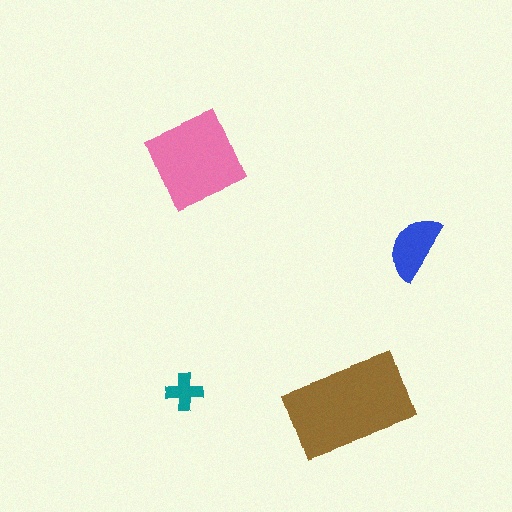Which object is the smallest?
The teal cross.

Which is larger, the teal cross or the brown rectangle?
The brown rectangle.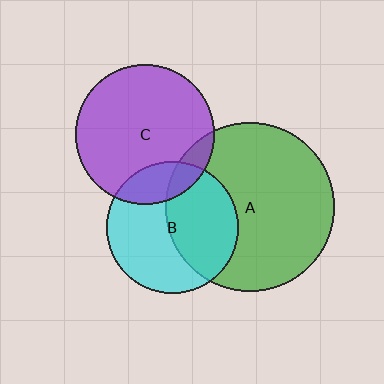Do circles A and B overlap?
Yes.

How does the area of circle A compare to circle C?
Approximately 1.5 times.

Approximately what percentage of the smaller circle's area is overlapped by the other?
Approximately 45%.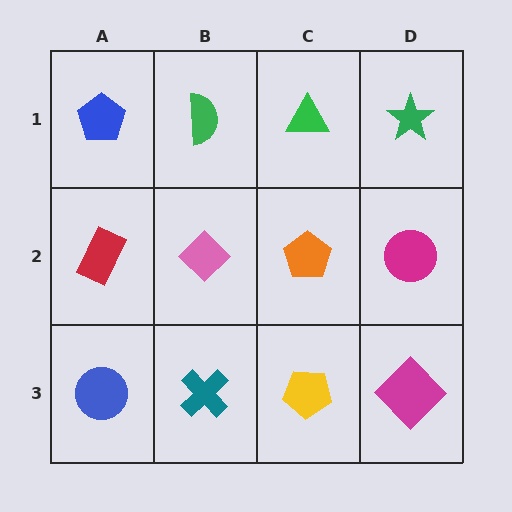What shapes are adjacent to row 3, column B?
A pink diamond (row 2, column B), a blue circle (row 3, column A), a yellow pentagon (row 3, column C).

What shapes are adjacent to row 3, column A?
A red rectangle (row 2, column A), a teal cross (row 3, column B).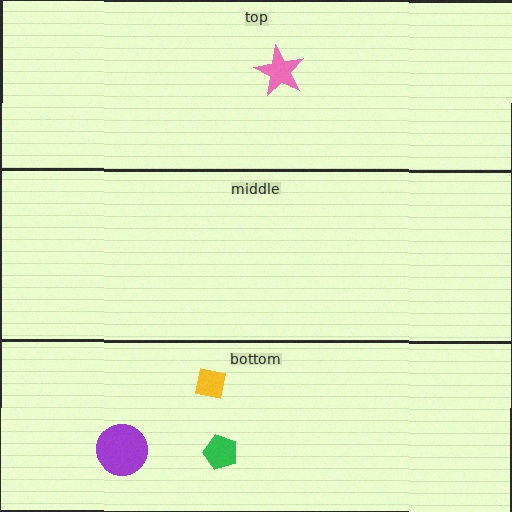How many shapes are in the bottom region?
3.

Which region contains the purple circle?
The bottom region.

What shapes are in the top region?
The pink star.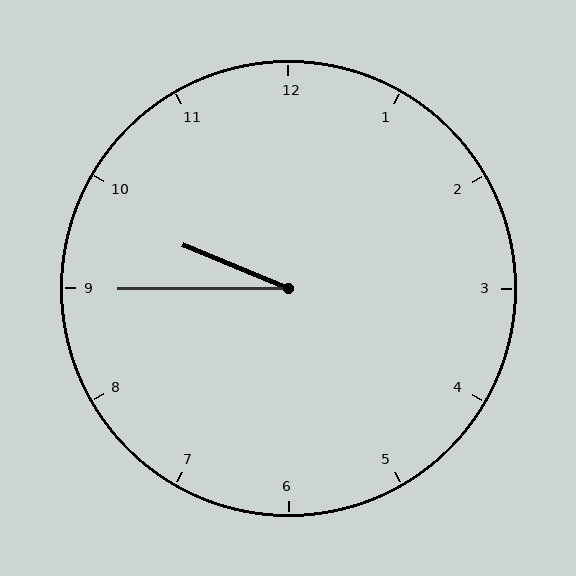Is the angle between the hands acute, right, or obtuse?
It is acute.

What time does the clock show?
9:45.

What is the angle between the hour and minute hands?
Approximately 22 degrees.